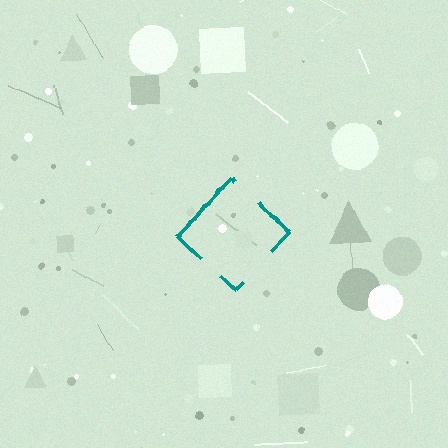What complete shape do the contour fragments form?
The contour fragments form a diamond.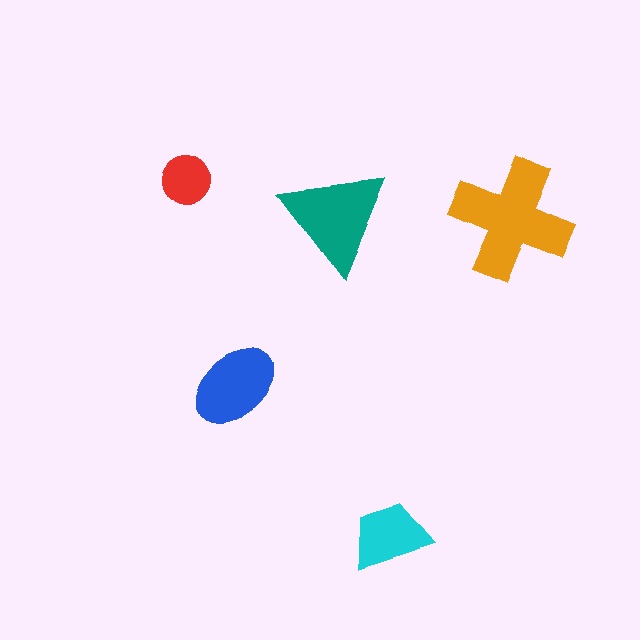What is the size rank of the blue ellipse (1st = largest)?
3rd.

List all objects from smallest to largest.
The red circle, the cyan trapezoid, the blue ellipse, the teal triangle, the orange cross.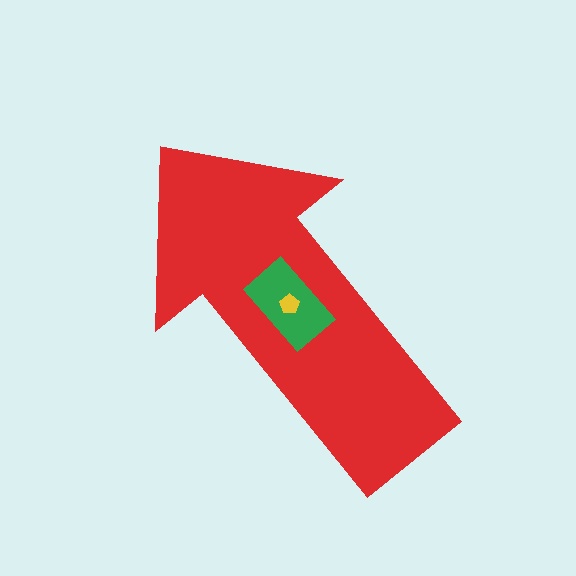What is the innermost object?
The yellow pentagon.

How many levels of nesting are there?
3.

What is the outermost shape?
The red arrow.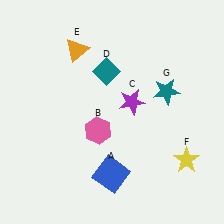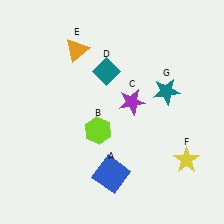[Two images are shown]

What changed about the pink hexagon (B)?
In Image 1, B is pink. In Image 2, it changed to lime.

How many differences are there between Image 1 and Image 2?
There is 1 difference between the two images.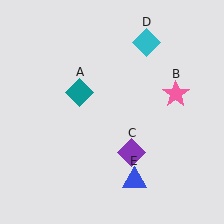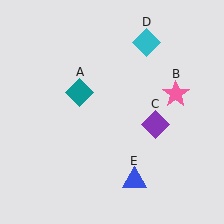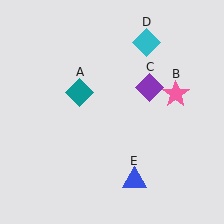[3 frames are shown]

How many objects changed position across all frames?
1 object changed position: purple diamond (object C).